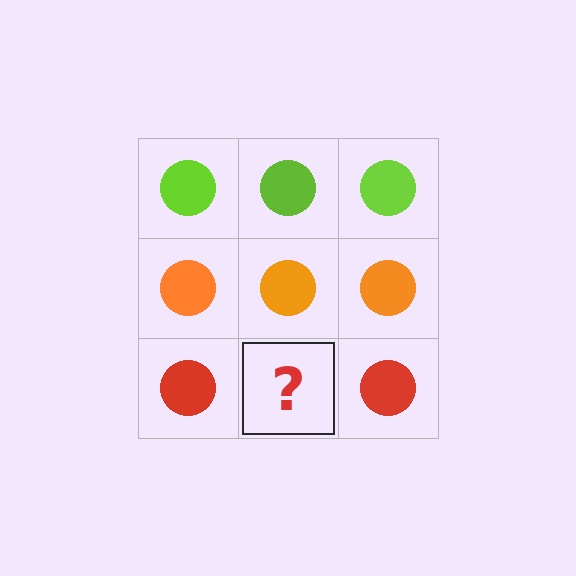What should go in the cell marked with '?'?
The missing cell should contain a red circle.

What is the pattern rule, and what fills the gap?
The rule is that each row has a consistent color. The gap should be filled with a red circle.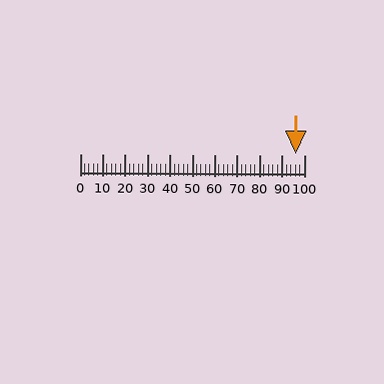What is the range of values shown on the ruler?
The ruler shows values from 0 to 100.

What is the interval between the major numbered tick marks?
The major tick marks are spaced 10 units apart.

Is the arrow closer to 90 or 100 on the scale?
The arrow is closer to 100.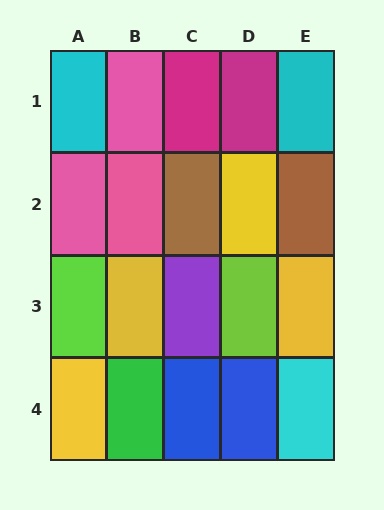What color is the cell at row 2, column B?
Pink.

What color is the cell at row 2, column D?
Yellow.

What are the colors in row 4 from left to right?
Yellow, green, blue, blue, cyan.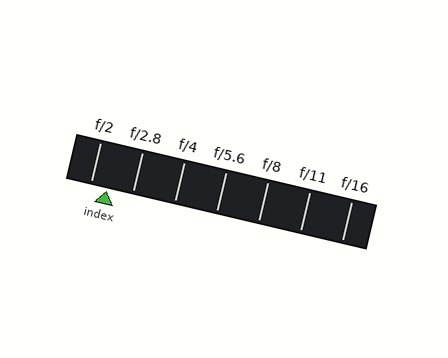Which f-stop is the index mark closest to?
The index mark is closest to f/2.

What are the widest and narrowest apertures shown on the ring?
The widest aperture shown is f/2 and the narrowest is f/16.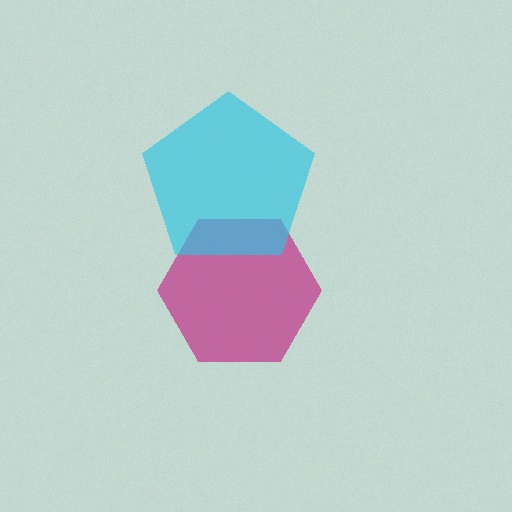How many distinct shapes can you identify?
There are 2 distinct shapes: a magenta hexagon, a cyan pentagon.